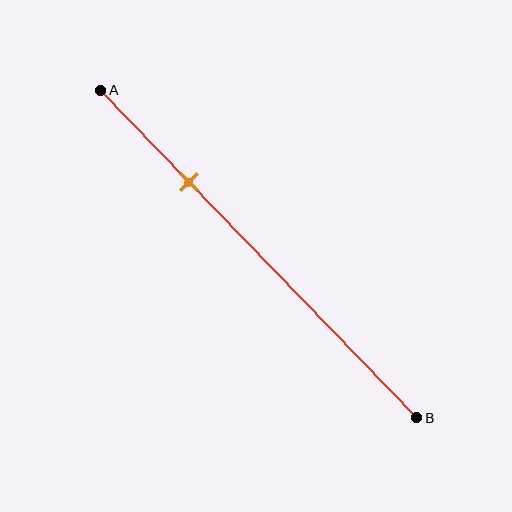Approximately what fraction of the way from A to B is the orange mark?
The orange mark is approximately 30% of the way from A to B.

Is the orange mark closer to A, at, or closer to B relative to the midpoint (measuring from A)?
The orange mark is closer to point A than the midpoint of segment AB.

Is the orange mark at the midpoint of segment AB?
No, the mark is at about 30% from A, not at the 50% midpoint.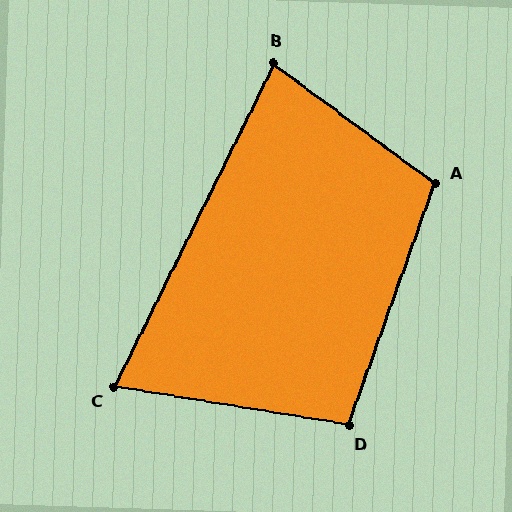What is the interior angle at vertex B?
Approximately 80 degrees (acute).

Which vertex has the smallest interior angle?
C, at approximately 73 degrees.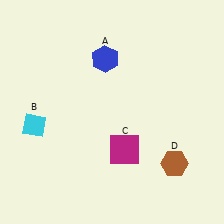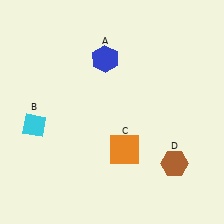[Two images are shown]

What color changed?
The square (C) changed from magenta in Image 1 to orange in Image 2.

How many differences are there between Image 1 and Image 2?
There is 1 difference between the two images.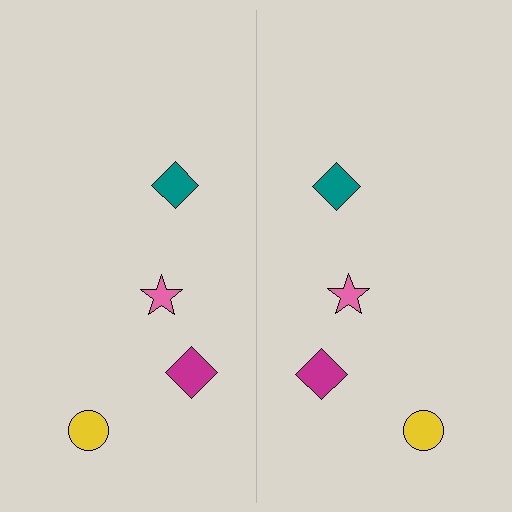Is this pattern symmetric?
Yes, this pattern has bilateral (reflection) symmetry.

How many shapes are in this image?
There are 8 shapes in this image.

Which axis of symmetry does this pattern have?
The pattern has a vertical axis of symmetry running through the center of the image.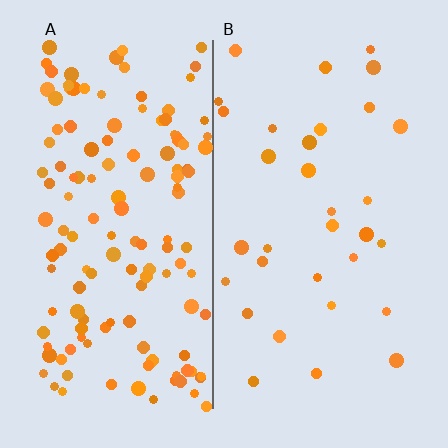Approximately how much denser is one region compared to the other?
Approximately 4.2× — region A over region B.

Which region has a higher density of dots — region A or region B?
A (the left).